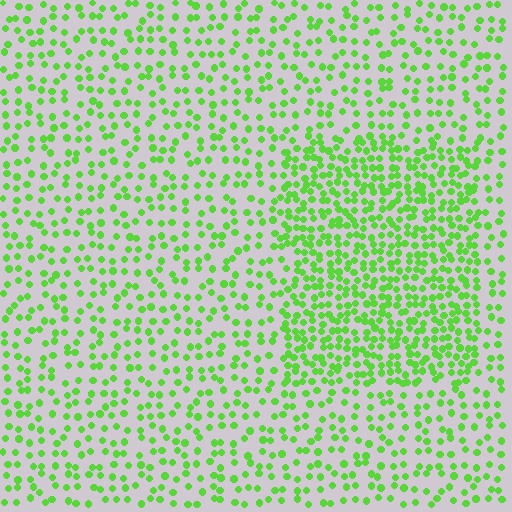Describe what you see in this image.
The image contains small lime elements arranged at two different densities. A rectangle-shaped region is visible where the elements are more densely packed than the surrounding area.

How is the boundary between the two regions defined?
The boundary is defined by a change in element density (approximately 2.0x ratio). All elements are the same color, size, and shape.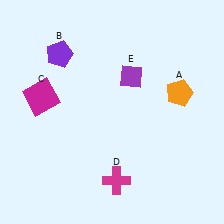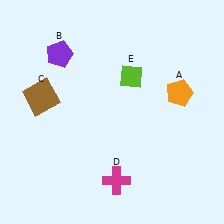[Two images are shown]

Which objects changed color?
C changed from magenta to brown. E changed from purple to lime.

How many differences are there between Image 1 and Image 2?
There are 2 differences between the two images.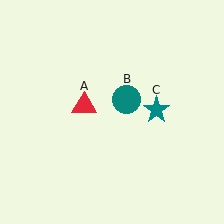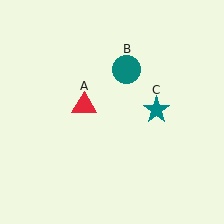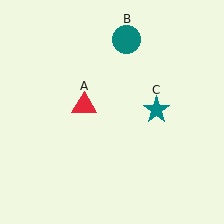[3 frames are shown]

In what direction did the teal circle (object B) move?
The teal circle (object B) moved up.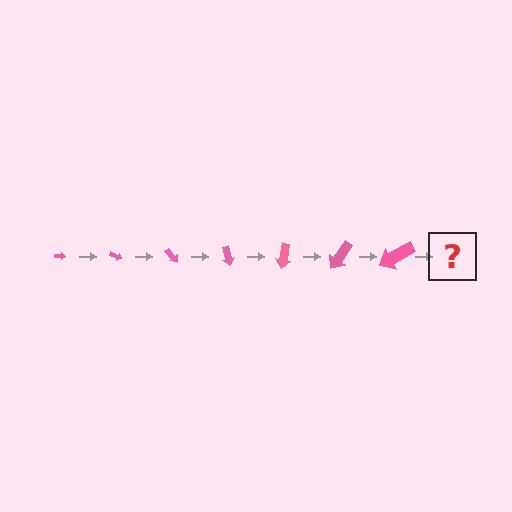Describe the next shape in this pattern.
It should be an arrow, larger than the previous one and rotated 175 degrees from the start.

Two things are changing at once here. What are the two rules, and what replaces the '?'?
The two rules are that the arrow grows larger each step and it rotates 25 degrees each step. The '?' should be an arrow, larger than the previous one and rotated 175 degrees from the start.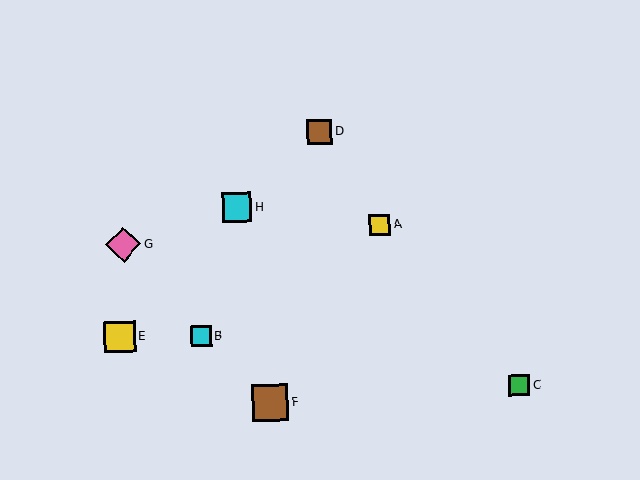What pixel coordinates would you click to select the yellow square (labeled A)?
Click at (380, 225) to select the yellow square A.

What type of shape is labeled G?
Shape G is a pink diamond.